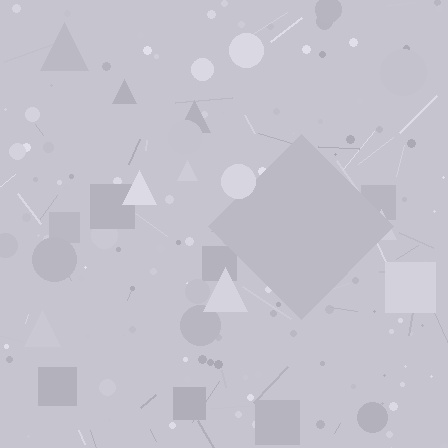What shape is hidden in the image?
A diamond is hidden in the image.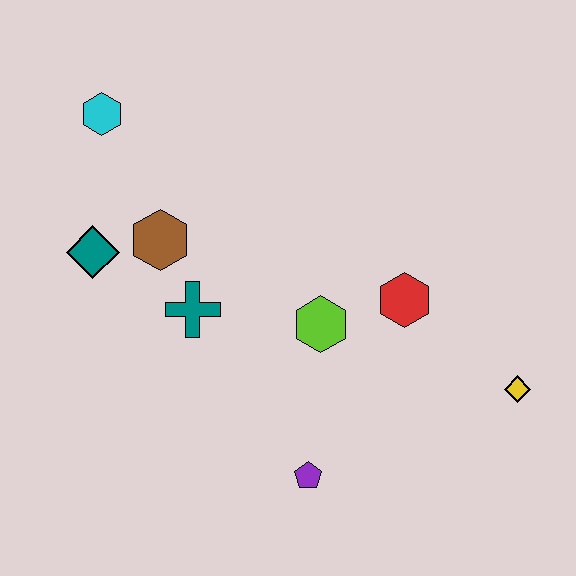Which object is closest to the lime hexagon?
The red hexagon is closest to the lime hexagon.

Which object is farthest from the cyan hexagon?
The yellow diamond is farthest from the cyan hexagon.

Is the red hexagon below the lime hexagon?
No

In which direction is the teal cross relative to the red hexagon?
The teal cross is to the left of the red hexagon.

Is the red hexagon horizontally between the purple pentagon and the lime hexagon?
No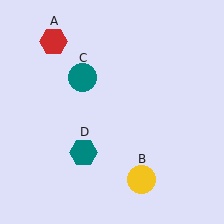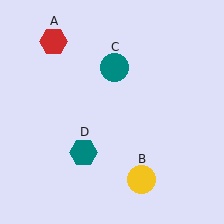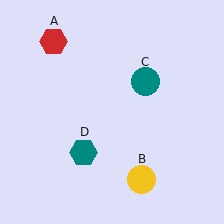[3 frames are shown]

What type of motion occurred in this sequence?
The teal circle (object C) rotated clockwise around the center of the scene.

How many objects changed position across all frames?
1 object changed position: teal circle (object C).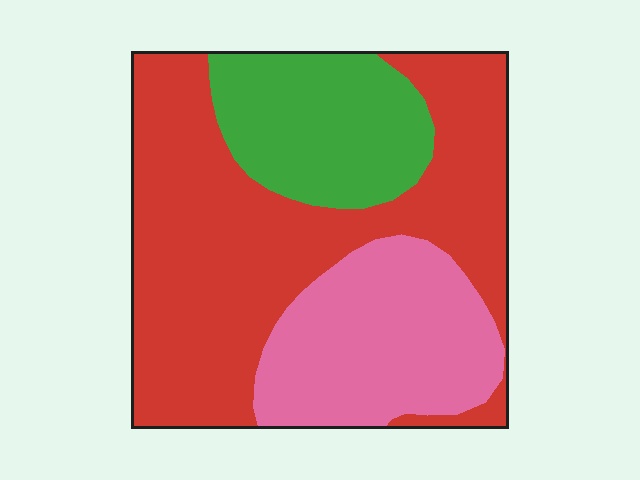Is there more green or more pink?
Pink.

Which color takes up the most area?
Red, at roughly 55%.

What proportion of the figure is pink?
Pink takes up about one quarter (1/4) of the figure.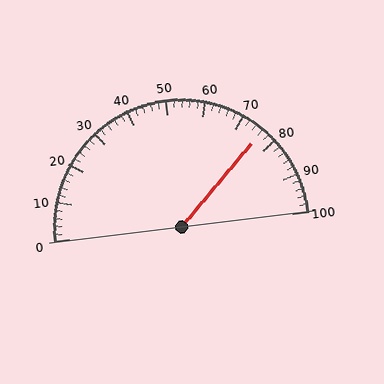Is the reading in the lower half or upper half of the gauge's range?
The reading is in the upper half of the range (0 to 100).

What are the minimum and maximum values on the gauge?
The gauge ranges from 0 to 100.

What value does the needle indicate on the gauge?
The needle indicates approximately 76.